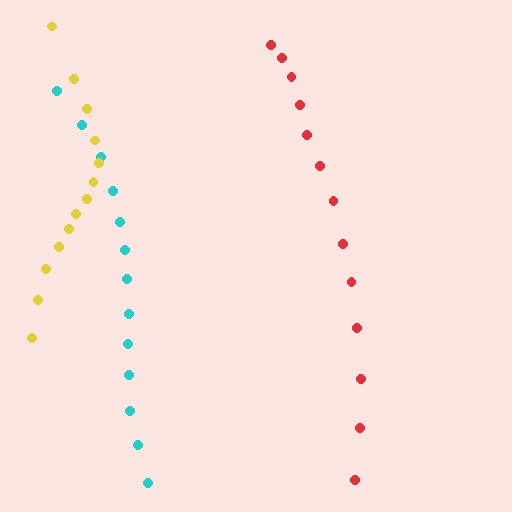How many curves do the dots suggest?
There are 3 distinct paths.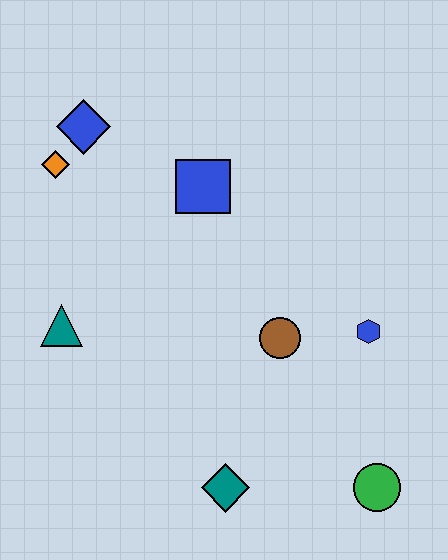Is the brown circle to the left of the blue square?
No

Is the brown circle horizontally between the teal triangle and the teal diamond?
No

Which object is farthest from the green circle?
The blue diamond is farthest from the green circle.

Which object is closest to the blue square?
The blue diamond is closest to the blue square.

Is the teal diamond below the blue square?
Yes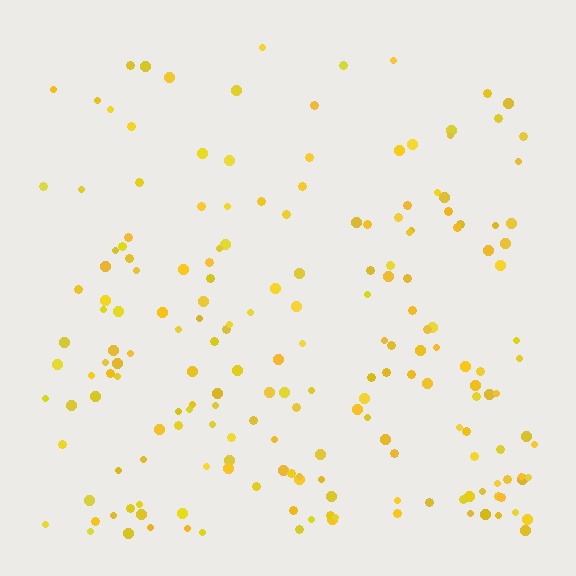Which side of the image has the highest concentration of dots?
The bottom.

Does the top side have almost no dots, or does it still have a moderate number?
Still a moderate number, just noticeably fewer than the bottom.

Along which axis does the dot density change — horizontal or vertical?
Vertical.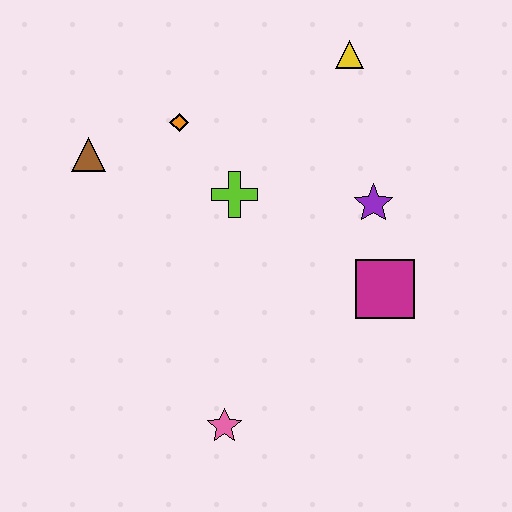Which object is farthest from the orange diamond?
The pink star is farthest from the orange diamond.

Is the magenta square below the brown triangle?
Yes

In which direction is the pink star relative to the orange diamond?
The pink star is below the orange diamond.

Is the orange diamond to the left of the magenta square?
Yes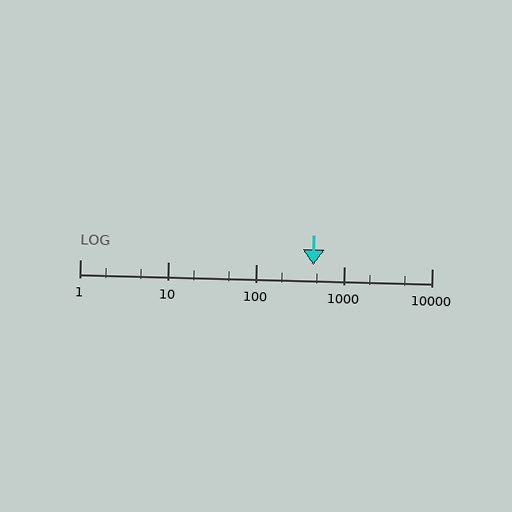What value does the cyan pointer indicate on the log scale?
The pointer indicates approximately 450.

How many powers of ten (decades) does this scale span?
The scale spans 4 decades, from 1 to 10000.